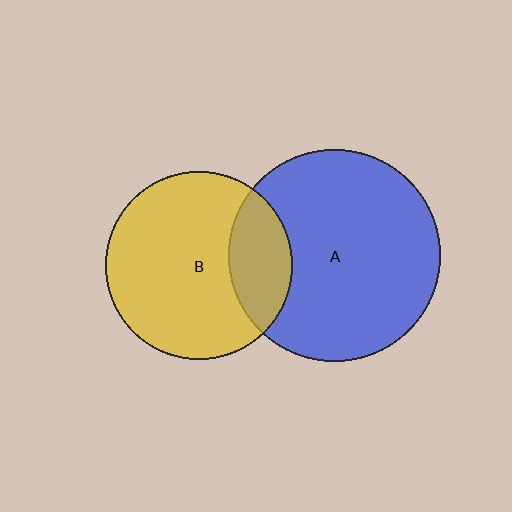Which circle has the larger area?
Circle A (blue).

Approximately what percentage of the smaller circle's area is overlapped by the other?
Approximately 25%.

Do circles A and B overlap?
Yes.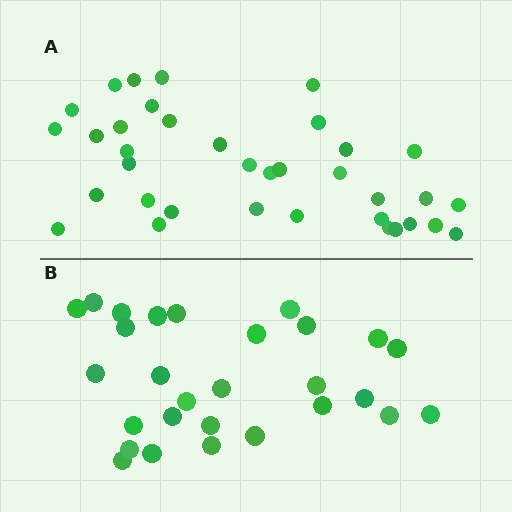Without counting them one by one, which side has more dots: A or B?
Region A (the top region) has more dots.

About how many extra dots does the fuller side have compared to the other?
Region A has roughly 8 or so more dots than region B.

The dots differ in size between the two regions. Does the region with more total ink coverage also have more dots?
No. Region B has more total ink coverage because its dots are larger, but region A actually contains more individual dots. Total area can be misleading — the number of items is what matters here.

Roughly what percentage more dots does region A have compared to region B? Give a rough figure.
About 30% more.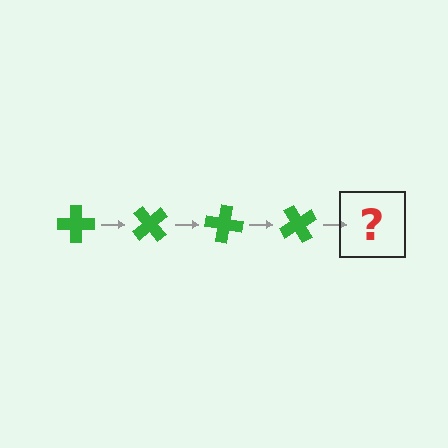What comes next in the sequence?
The next element should be a green cross rotated 200 degrees.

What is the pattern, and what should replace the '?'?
The pattern is that the cross rotates 50 degrees each step. The '?' should be a green cross rotated 200 degrees.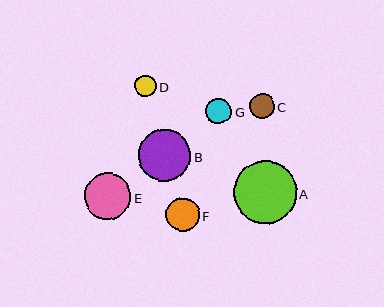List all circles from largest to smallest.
From largest to smallest: A, B, E, F, G, C, D.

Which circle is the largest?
Circle A is the largest with a size of approximately 62 pixels.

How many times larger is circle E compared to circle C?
Circle E is approximately 1.9 times the size of circle C.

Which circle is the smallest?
Circle D is the smallest with a size of approximately 21 pixels.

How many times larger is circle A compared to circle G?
Circle A is approximately 2.4 times the size of circle G.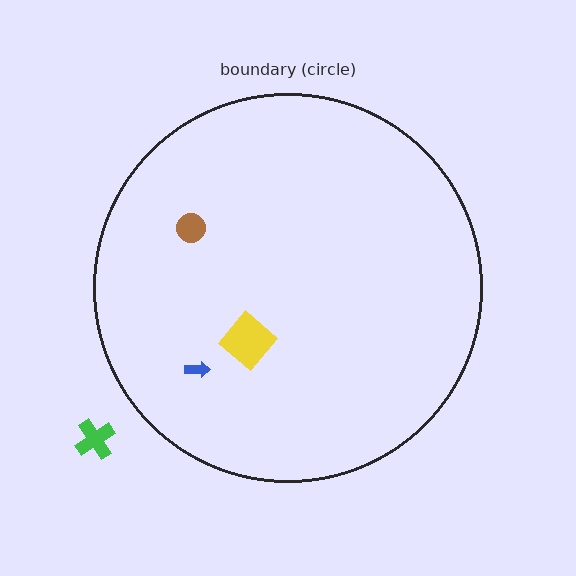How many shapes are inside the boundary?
3 inside, 1 outside.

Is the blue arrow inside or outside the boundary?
Inside.